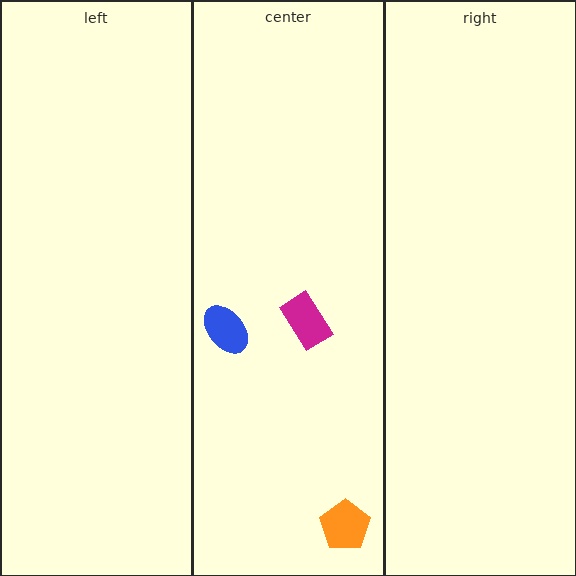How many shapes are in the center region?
3.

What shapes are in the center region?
The magenta rectangle, the orange pentagon, the blue ellipse.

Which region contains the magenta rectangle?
The center region.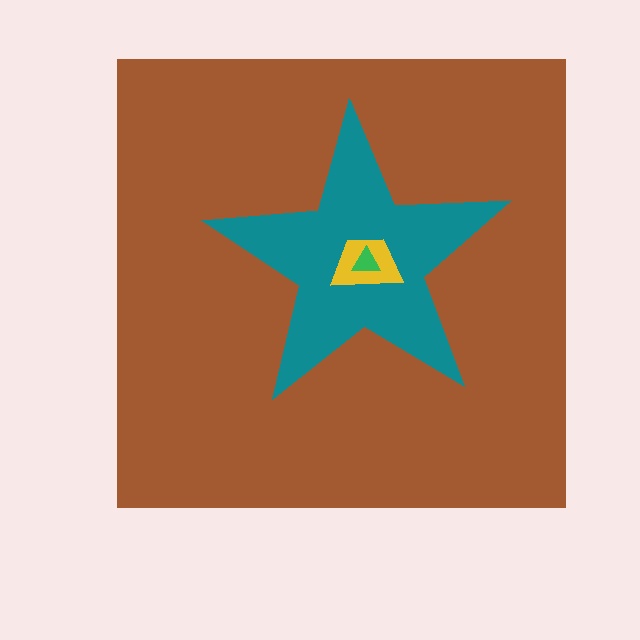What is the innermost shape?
The green triangle.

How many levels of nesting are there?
4.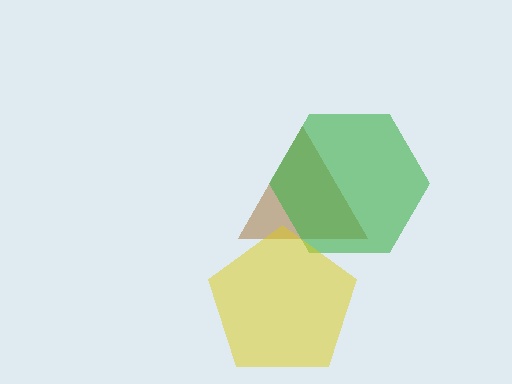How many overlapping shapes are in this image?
There are 3 overlapping shapes in the image.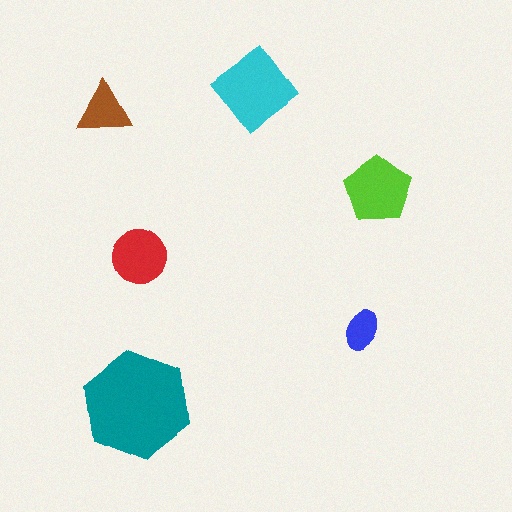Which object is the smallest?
The blue ellipse.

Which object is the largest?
The teal hexagon.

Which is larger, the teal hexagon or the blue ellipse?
The teal hexagon.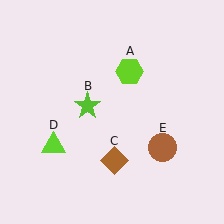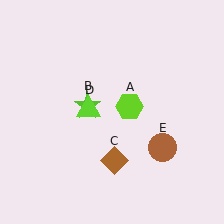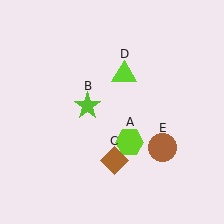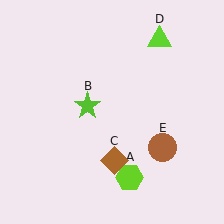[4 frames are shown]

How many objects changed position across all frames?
2 objects changed position: lime hexagon (object A), lime triangle (object D).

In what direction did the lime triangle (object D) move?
The lime triangle (object D) moved up and to the right.